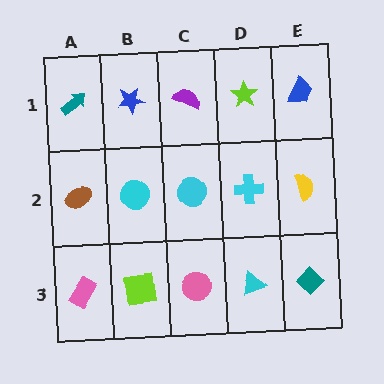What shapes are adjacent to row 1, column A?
A brown ellipse (row 2, column A), a blue star (row 1, column B).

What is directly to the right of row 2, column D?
A yellow semicircle.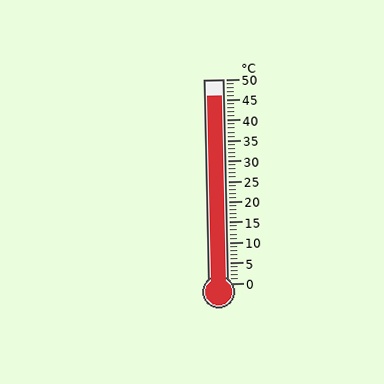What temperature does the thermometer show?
The thermometer shows approximately 46°C.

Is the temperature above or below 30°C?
The temperature is above 30°C.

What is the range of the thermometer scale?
The thermometer scale ranges from 0°C to 50°C.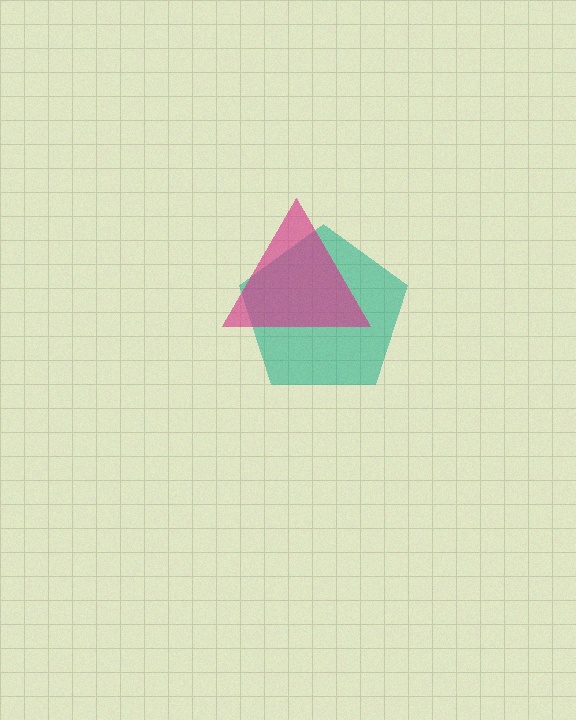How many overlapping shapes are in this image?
There are 2 overlapping shapes in the image.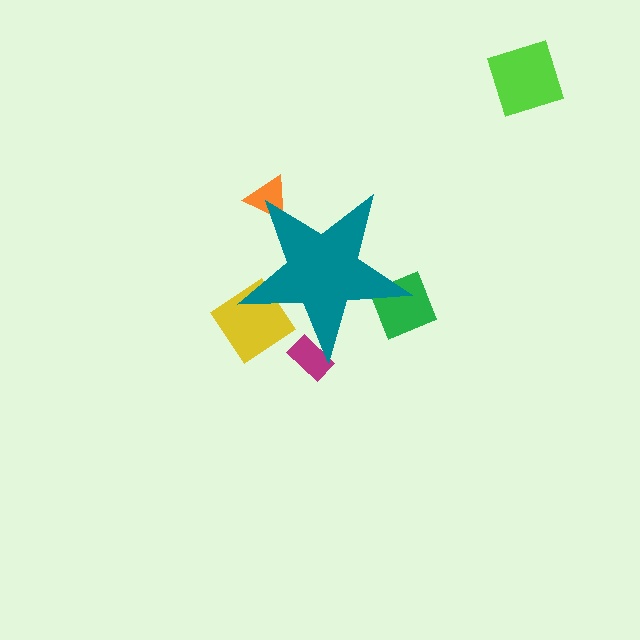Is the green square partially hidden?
Yes, the green square is partially hidden behind the teal star.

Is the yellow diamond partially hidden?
Yes, the yellow diamond is partially hidden behind the teal star.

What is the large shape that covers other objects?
A teal star.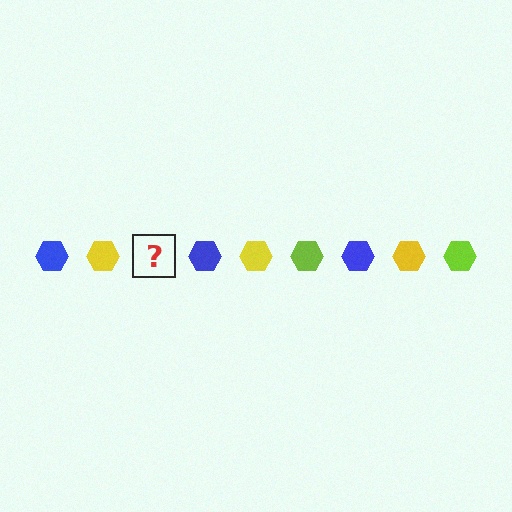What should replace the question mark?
The question mark should be replaced with a lime hexagon.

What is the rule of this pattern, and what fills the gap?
The rule is that the pattern cycles through blue, yellow, lime hexagons. The gap should be filled with a lime hexagon.